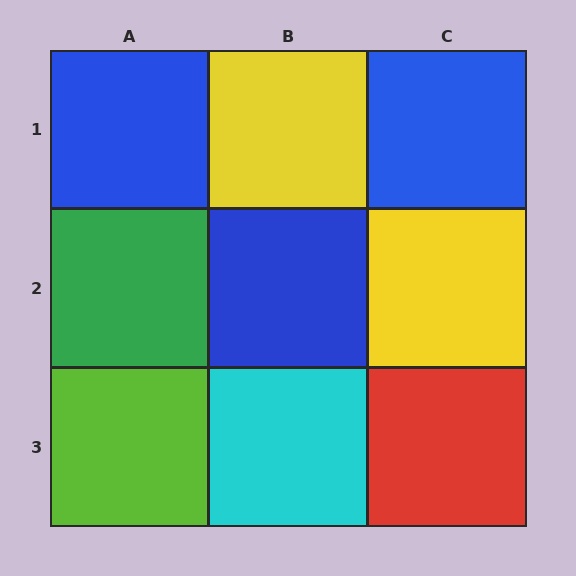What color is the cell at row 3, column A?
Lime.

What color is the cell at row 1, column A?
Blue.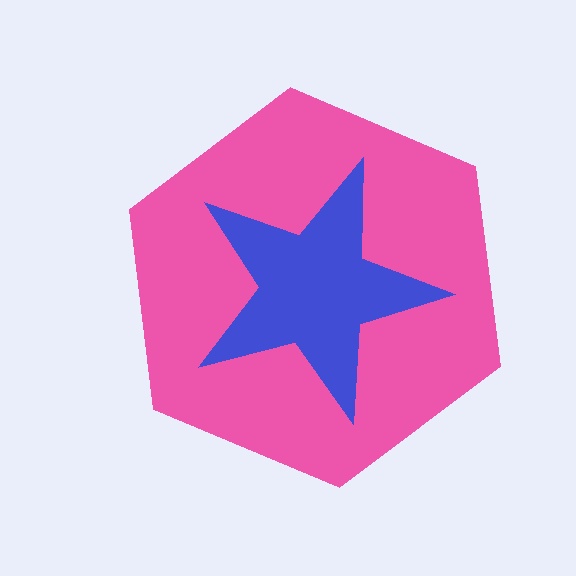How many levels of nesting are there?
2.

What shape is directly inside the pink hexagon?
The blue star.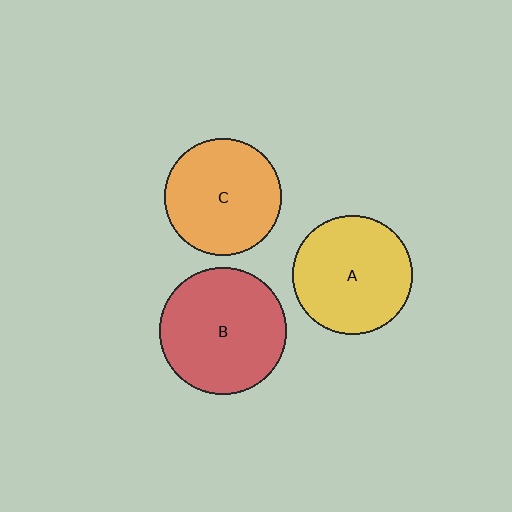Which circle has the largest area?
Circle B (red).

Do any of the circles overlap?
No, none of the circles overlap.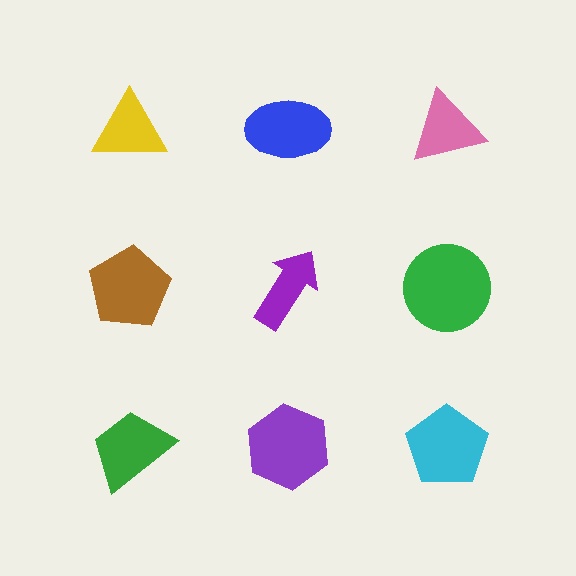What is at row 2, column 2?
A purple arrow.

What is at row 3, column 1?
A green trapezoid.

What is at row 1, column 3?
A pink triangle.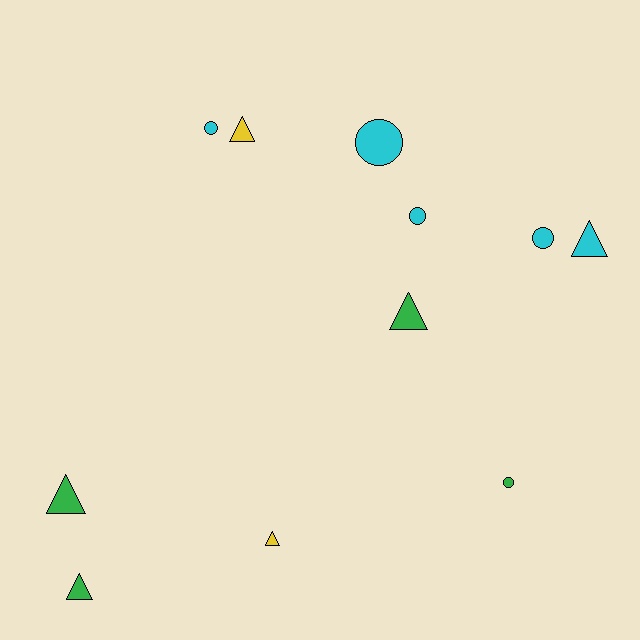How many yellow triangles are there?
There are 2 yellow triangles.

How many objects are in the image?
There are 11 objects.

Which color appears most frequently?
Cyan, with 5 objects.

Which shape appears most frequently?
Triangle, with 6 objects.